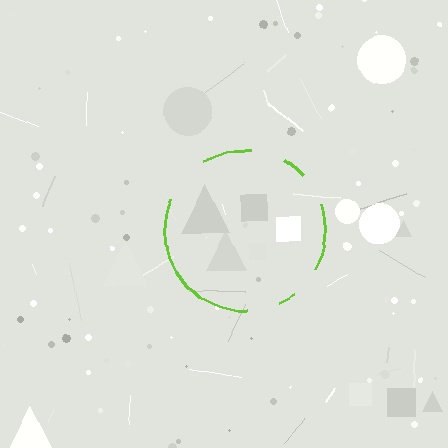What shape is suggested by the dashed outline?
The dashed outline suggests a circle.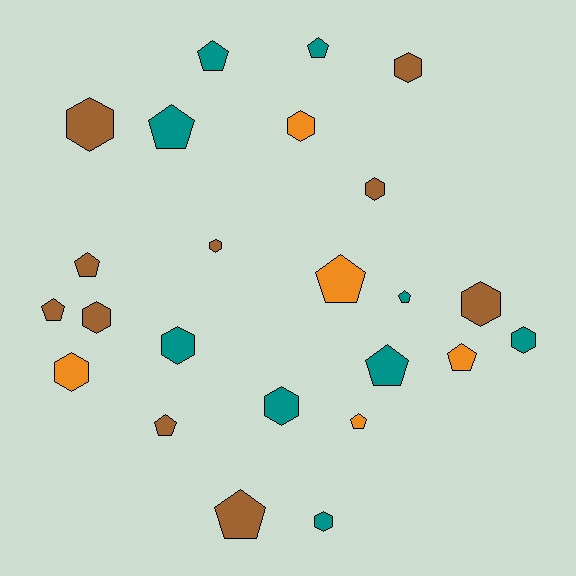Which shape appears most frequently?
Hexagon, with 12 objects.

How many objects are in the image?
There are 24 objects.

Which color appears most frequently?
Brown, with 10 objects.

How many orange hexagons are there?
There are 2 orange hexagons.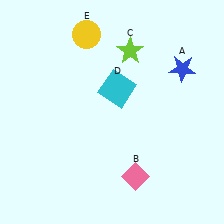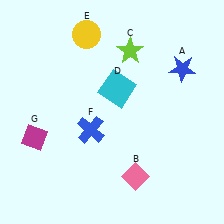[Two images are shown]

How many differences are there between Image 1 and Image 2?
There are 2 differences between the two images.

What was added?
A blue cross (F), a magenta diamond (G) were added in Image 2.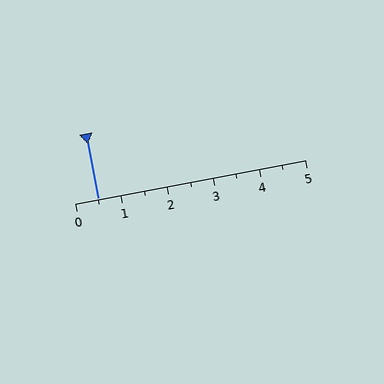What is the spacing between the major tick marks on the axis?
The major ticks are spaced 1 apart.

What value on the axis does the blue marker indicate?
The marker indicates approximately 0.5.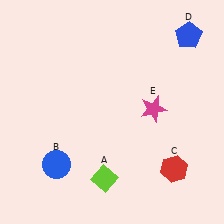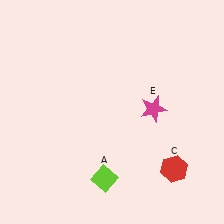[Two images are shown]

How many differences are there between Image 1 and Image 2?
There are 2 differences between the two images.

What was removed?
The blue pentagon (D), the blue circle (B) were removed in Image 2.